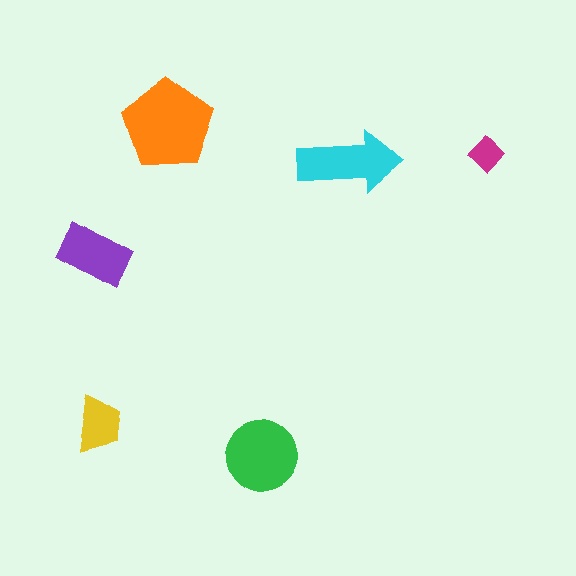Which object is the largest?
The orange pentagon.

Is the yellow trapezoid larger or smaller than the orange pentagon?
Smaller.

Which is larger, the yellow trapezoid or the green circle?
The green circle.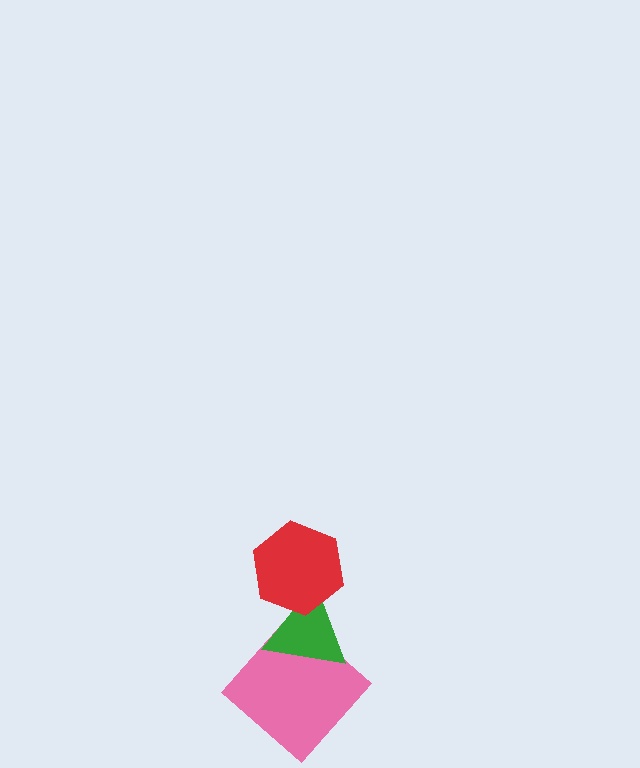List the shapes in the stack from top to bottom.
From top to bottom: the red hexagon, the green triangle, the pink diamond.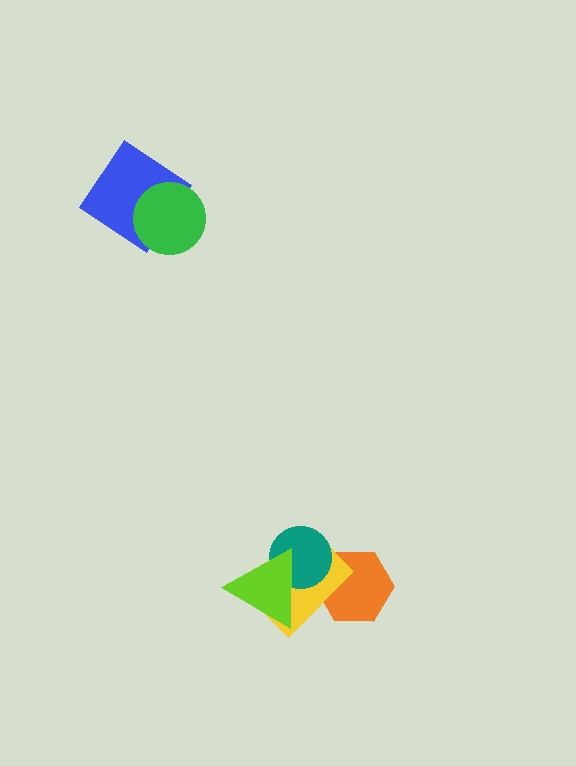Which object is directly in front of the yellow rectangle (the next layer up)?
The teal circle is directly in front of the yellow rectangle.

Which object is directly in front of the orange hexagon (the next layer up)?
The yellow rectangle is directly in front of the orange hexagon.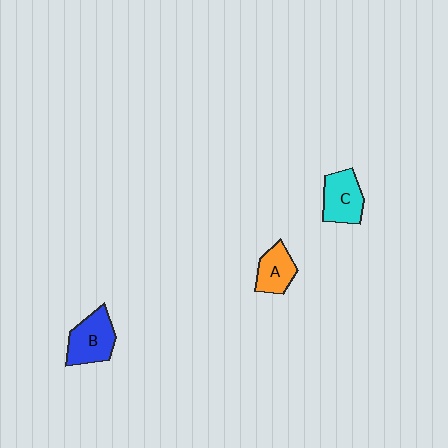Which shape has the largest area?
Shape B (blue).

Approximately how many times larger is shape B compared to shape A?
Approximately 1.3 times.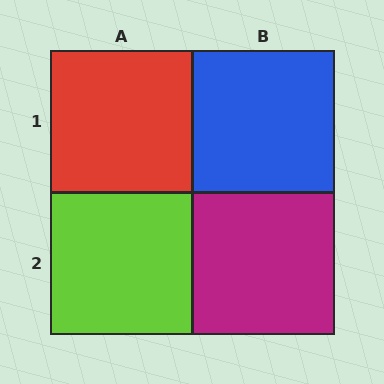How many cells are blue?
1 cell is blue.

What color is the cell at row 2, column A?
Lime.